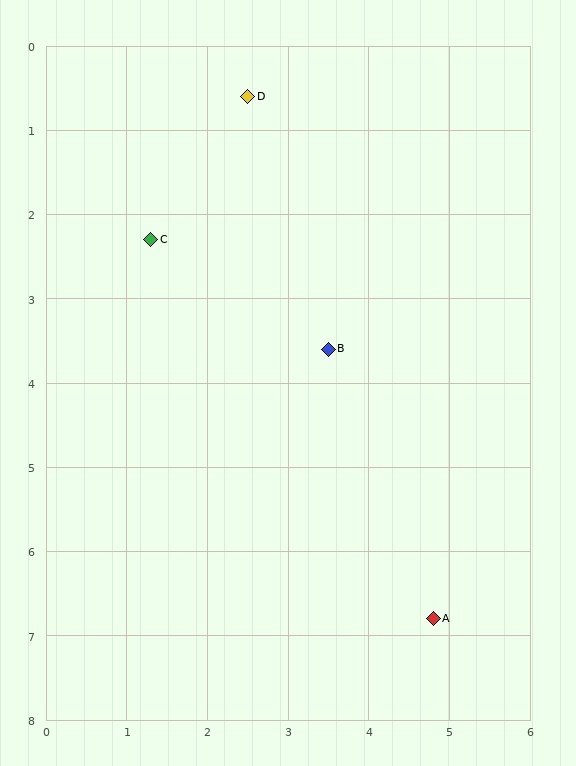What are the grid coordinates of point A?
Point A is at approximately (4.8, 6.8).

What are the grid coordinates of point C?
Point C is at approximately (1.3, 2.3).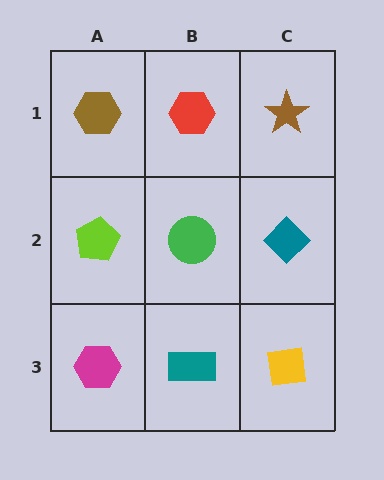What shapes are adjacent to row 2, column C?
A brown star (row 1, column C), a yellow square (row 3, column C), a green circle (row 2, column B).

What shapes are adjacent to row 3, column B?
A green circle (row 2, column B), a magenta hexagon (row 3, column A), a yellow square (row 3, column C).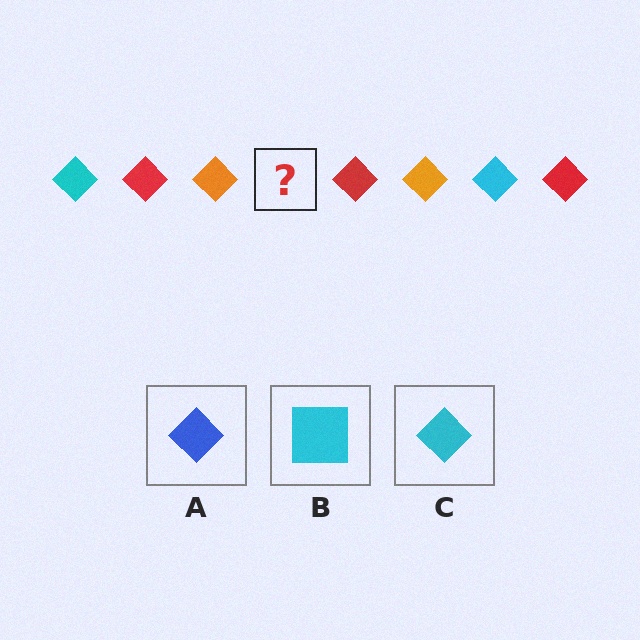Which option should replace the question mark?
Option C.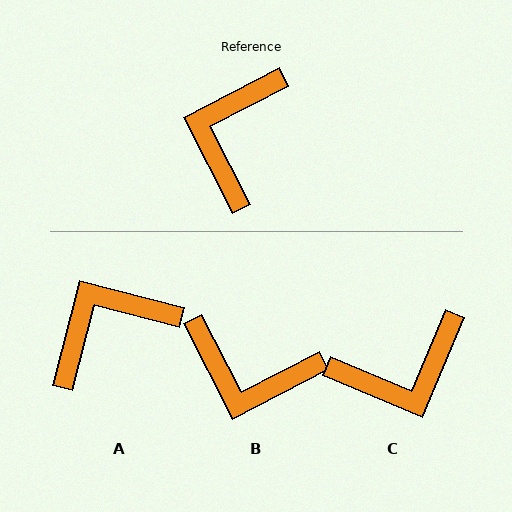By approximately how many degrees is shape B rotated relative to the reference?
Approximately 90 degrees counter-clockwise.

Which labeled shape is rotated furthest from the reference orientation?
C, about 130 degrees away.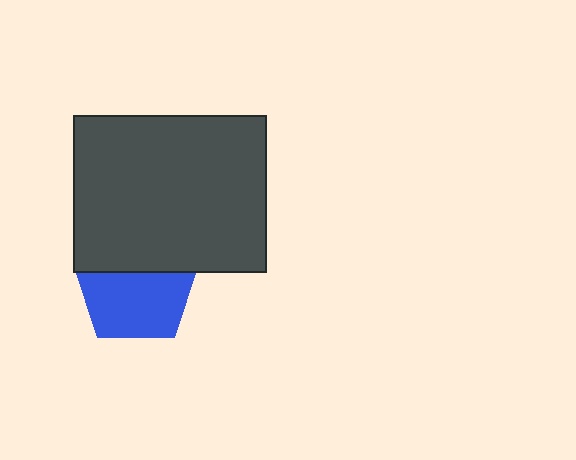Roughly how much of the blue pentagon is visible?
About half of it is visible (roughly 62%).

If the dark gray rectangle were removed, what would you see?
You would see the complete blue pentagon.